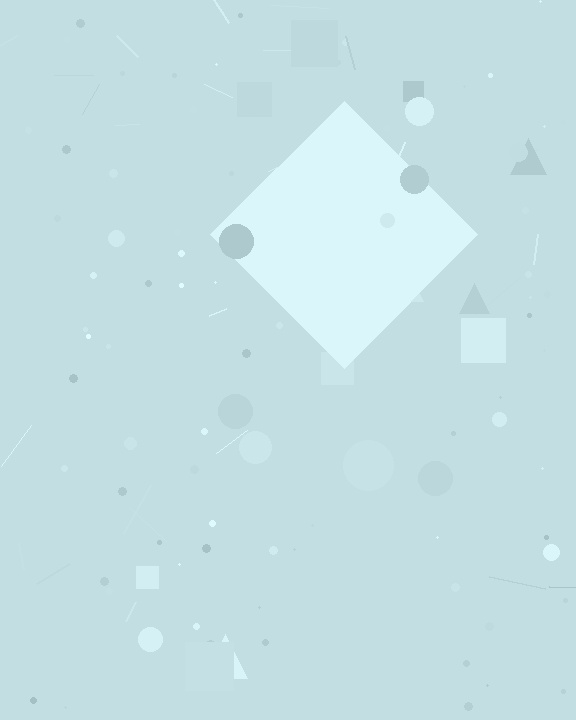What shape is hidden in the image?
A diamond is hidden in the image.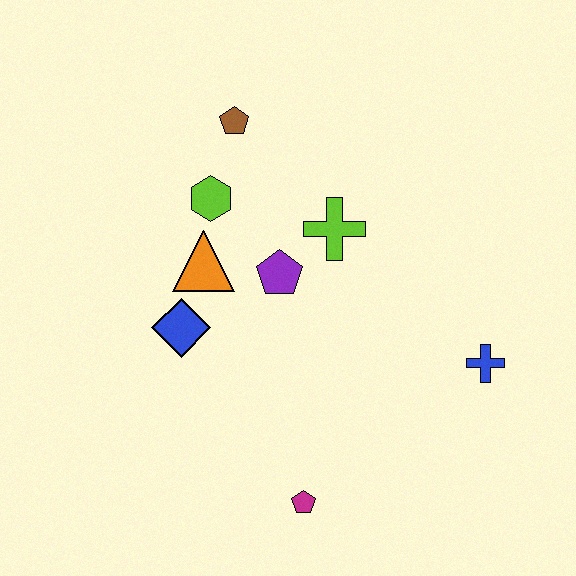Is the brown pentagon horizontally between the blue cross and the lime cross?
No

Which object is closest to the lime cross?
The purple pentagon is closest to the lime cross.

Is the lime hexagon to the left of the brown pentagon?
Yes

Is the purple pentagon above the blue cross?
Yes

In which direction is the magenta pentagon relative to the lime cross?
The magenta pentagon is below the lime cross.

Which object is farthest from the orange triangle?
The blue cross is farthest from the orange triangle.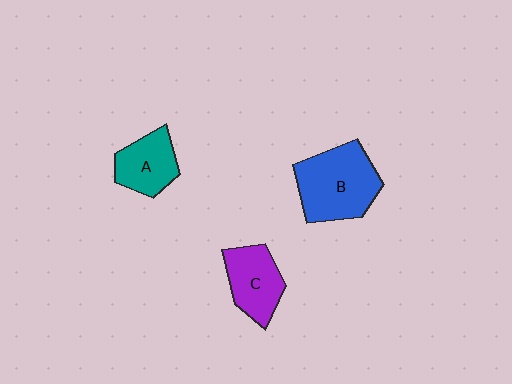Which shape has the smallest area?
Shape A (teal).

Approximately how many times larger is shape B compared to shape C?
Approximately 1.5 times.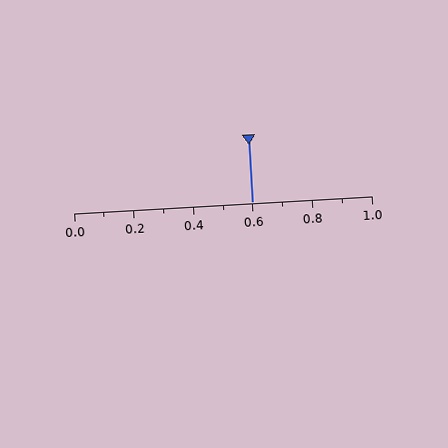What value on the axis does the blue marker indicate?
The marker indicates approximately 0.6.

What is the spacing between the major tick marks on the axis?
The major ticks are spaced 0.2 apart.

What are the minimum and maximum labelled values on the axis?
The axis runs from 0.0 to 1.0.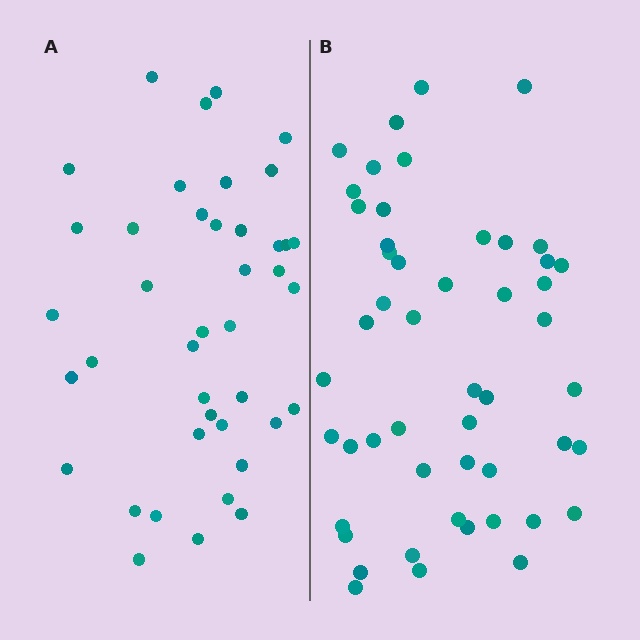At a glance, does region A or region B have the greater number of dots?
Region B (the right region) has more dots.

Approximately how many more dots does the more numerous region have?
Region B has roughly 8 or so more dots than region A.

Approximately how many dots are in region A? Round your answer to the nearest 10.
About 40 dots. (The exact count is 41, which rounds to 40.)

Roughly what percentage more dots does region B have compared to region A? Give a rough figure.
About 20% more.